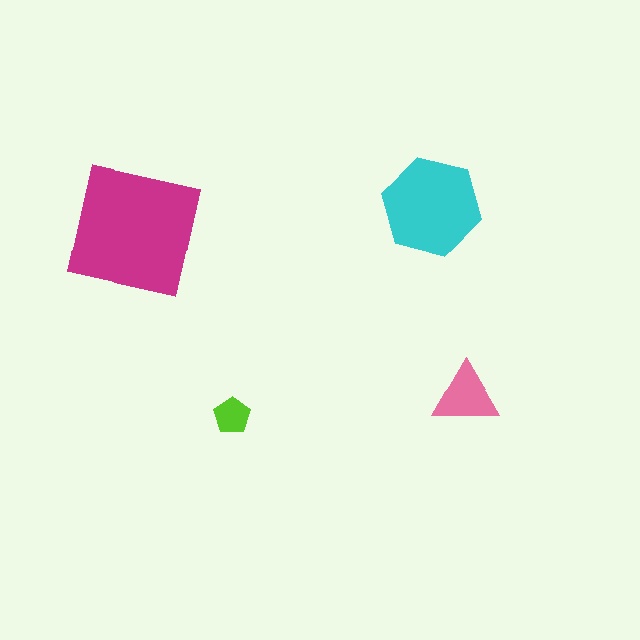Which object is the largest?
The magenta square.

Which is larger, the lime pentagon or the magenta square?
The magenta square.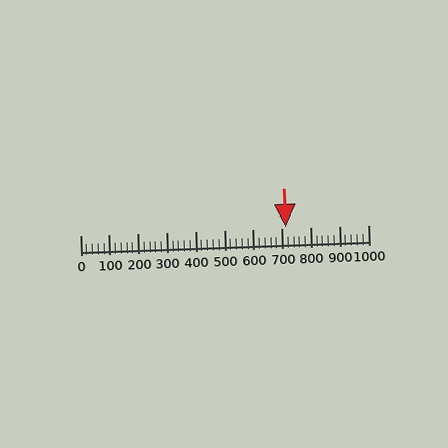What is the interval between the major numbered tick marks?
The major tick marks are spaced 100 units apart.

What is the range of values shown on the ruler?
The ruler shows values from 0 to 1000.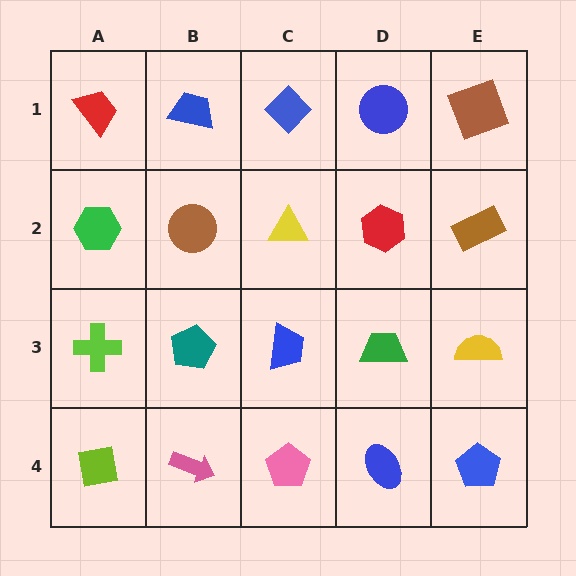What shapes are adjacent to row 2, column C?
A blue diamond (row 1, column C), a blue trapezoid (row 3, column C), a brown circle (row 2, column B), a red hexagon (row 2, column D).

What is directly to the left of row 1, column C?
A blue trapezoid.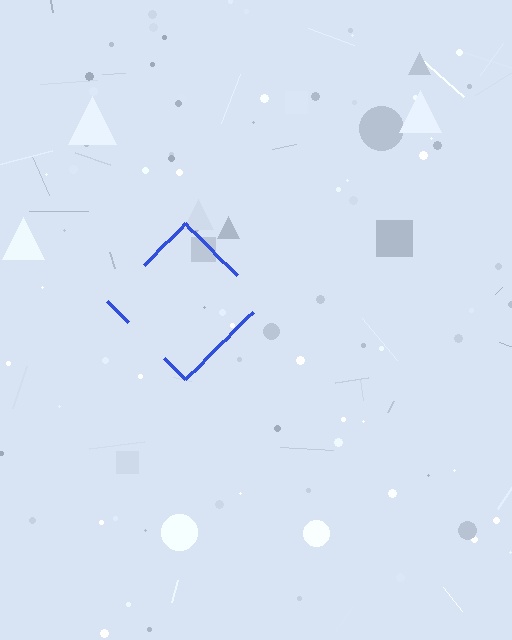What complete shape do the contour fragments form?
The contour fragments form a diamond.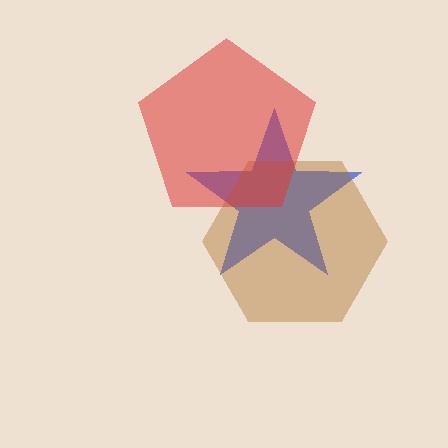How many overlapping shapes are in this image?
There are 3 overlapping shapes in the image.